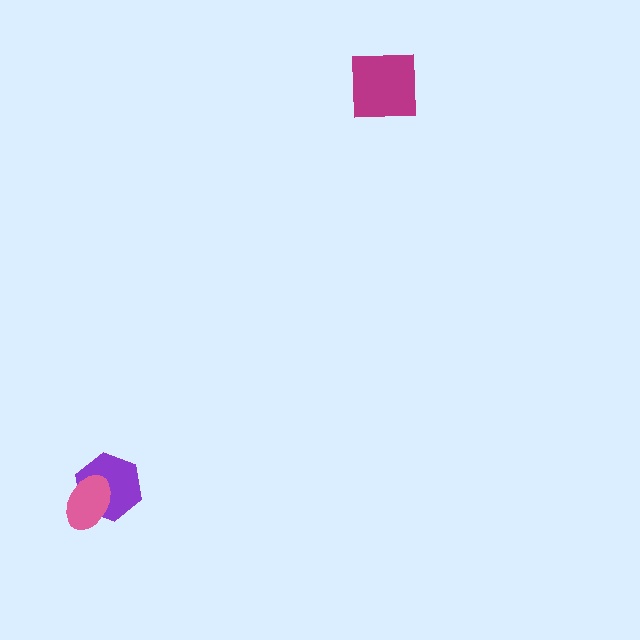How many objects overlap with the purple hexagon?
1 object overlaps with the purple hexagon.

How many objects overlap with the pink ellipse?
1 object overlaps with the pink ellipse.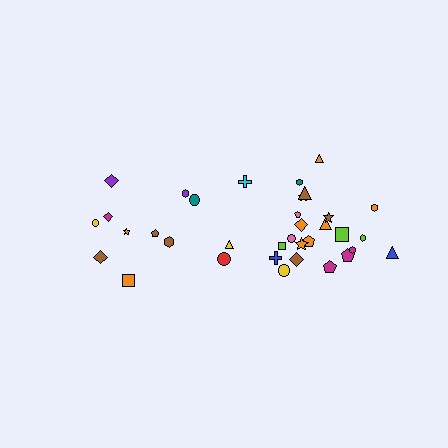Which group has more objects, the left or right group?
The right group.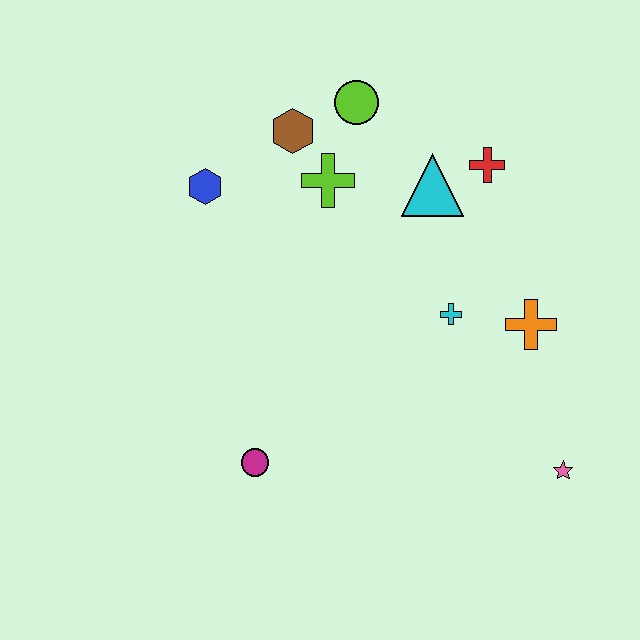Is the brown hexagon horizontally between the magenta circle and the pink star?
Yes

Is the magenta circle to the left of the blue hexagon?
No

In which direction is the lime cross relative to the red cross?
The lime cross is to the left of the red cross.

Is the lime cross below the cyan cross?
No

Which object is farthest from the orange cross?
The blue hexagon is farthest from the orange cross.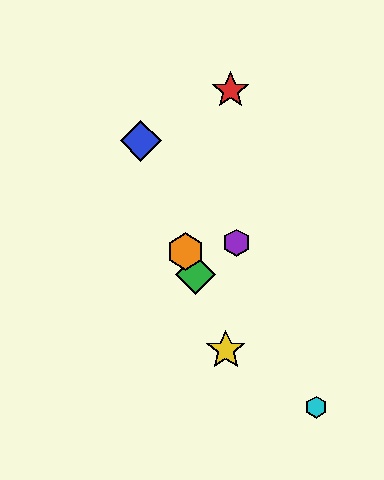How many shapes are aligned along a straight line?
4 shapes (the blue diamond, the green diamond, the yellow star, the orange hexagon) are aligned along a straight line.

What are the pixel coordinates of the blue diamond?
The blue diamond is at (141, 141).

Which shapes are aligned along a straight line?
The blue diamond, the green diamond, the yellow star, the orange hexagon are aligned along a straight line.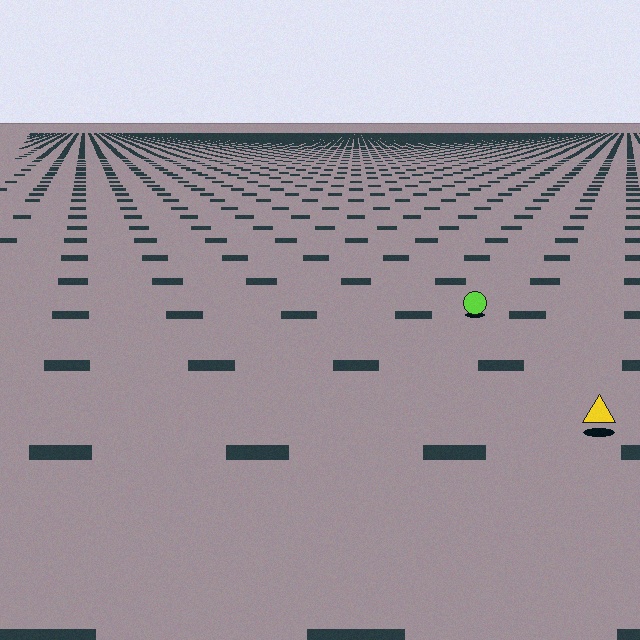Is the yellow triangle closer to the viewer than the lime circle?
Yes. The yellow triangle is closer — you can tell from the texture gradient: the ground texture is coarser near it.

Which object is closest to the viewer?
The yellow triangle is closest. The texture marks near it are larger and more spread out.